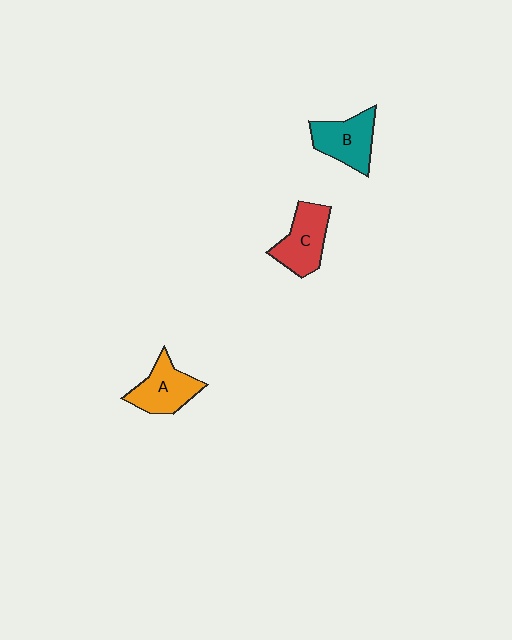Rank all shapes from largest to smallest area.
From largest to smallest: C (red), B (teal), A (orange).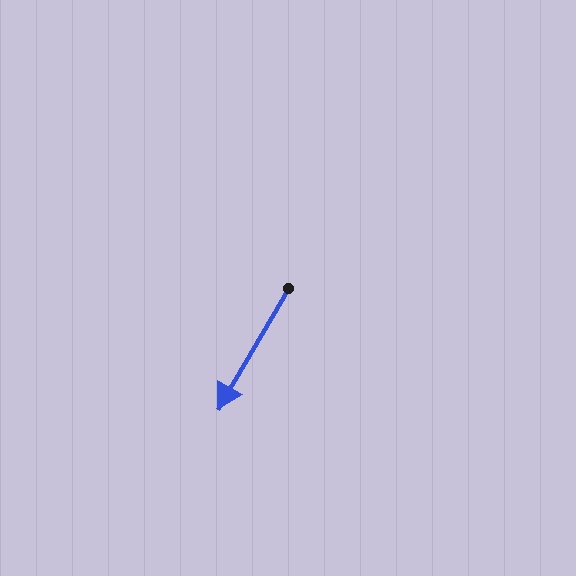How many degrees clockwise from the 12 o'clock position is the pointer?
Approximately 210 degrees.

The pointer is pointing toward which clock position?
Roughly 7 o'clock.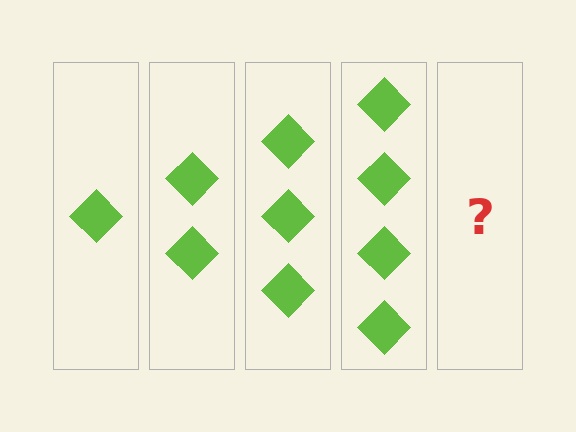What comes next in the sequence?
The next element should be 5 diamonds.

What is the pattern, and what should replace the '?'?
The pattern is that each step adds one more diamond. The '?' should be 5 diamonds.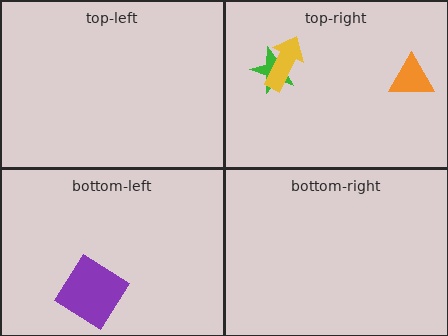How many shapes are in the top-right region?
3.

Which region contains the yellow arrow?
The top-right region.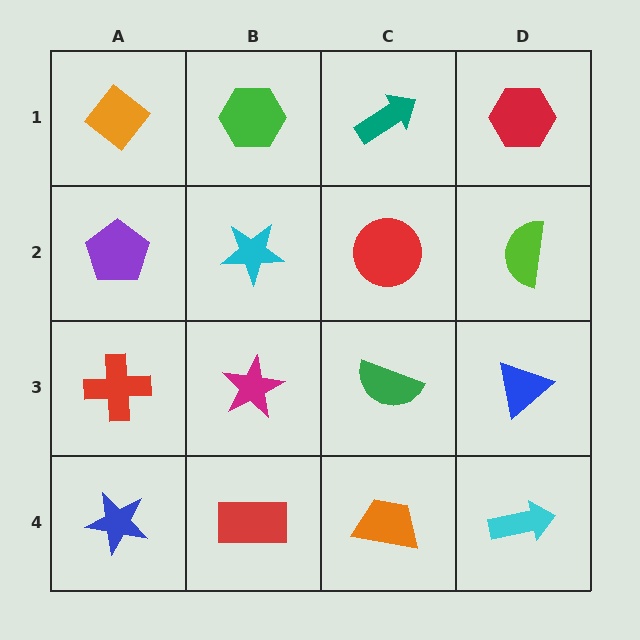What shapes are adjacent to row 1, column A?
A purple pentagon (row 2, column A), a green hexagon (row 1, column B).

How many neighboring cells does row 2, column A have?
3.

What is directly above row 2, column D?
A red hexagon.